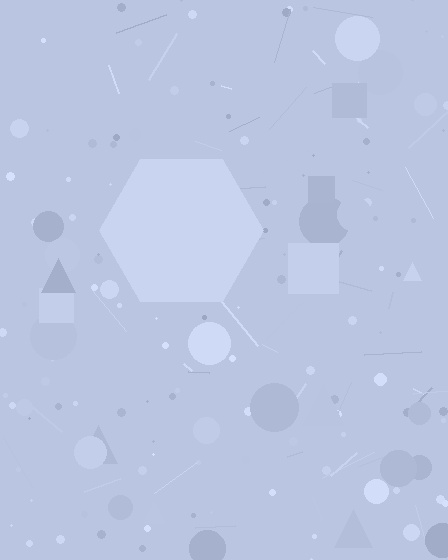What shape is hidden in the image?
A hexagon is hidden in the image.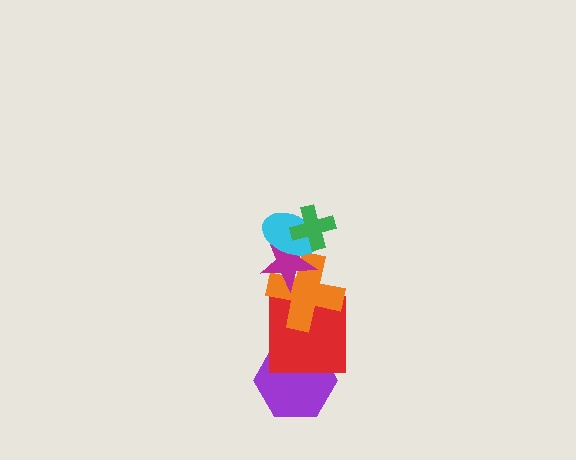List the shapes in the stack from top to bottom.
From top to bottom: the green cross, the cyan ellipse, the magenta star, the orange cross, the red square, the purple hexagon.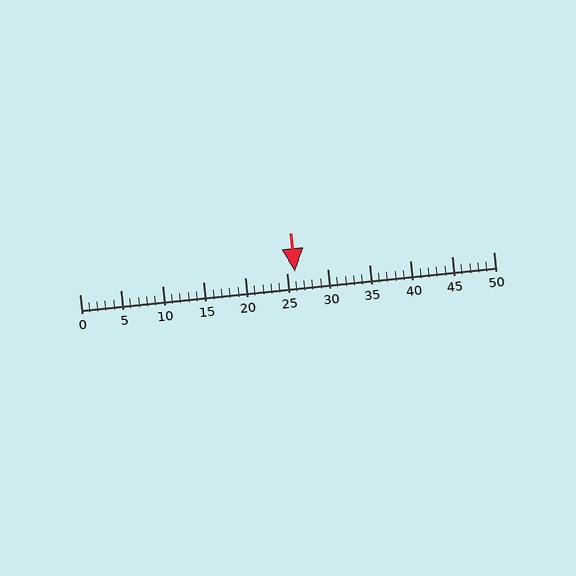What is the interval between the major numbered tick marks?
The major tick marks are spaced 5 units apart.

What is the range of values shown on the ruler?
The ruler shows values from 0 to 50.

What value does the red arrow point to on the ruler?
The red arrow points to approximately 26.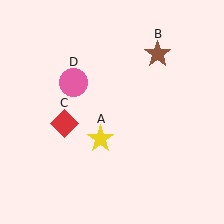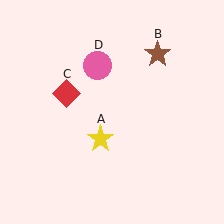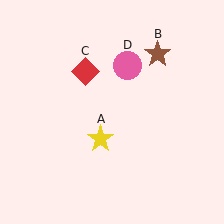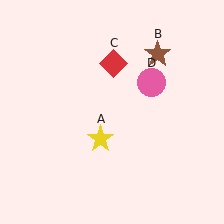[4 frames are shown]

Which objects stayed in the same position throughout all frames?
Yellow star (object A) and brown star (object B) remained stationary.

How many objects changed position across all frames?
2 objects changed position: red diamond (object C), pink circle (object D).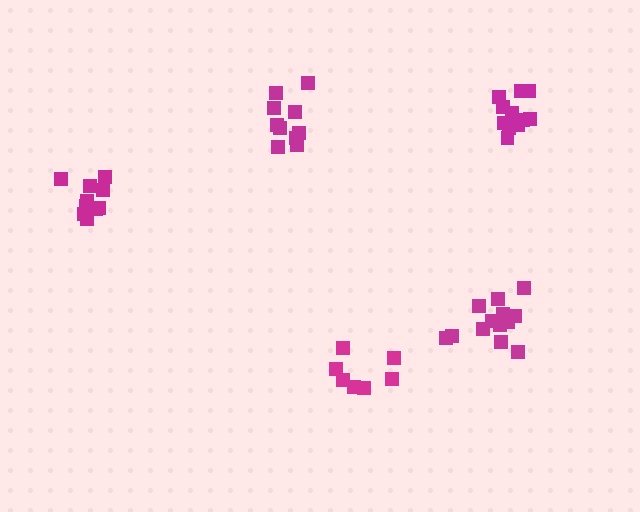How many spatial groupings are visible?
There are 5 spatial groupings.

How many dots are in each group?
Group 1: 7 dots, Group 2: 11 dots, Group 3: 10 dots, Group 4: 10 dots, Group 5: 13 dots (51 total).